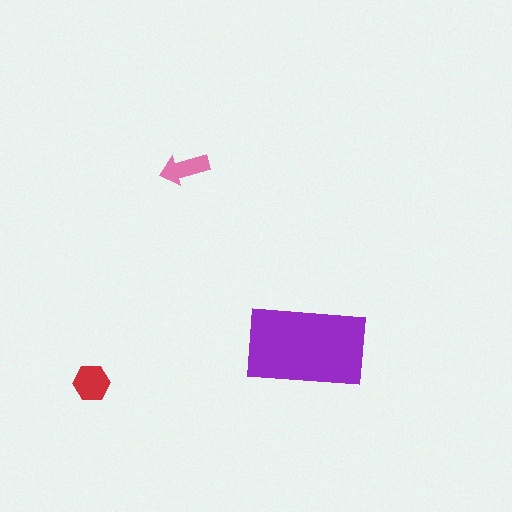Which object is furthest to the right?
The purple rectangle is rightmost.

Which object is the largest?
The purple rectangle.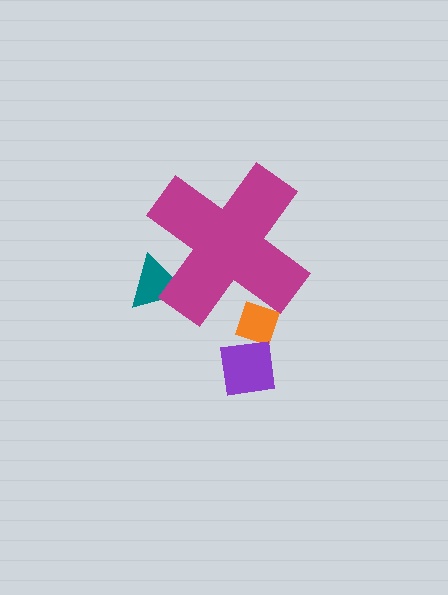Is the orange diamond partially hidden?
Yes, the orange diamond is partially hidden behind the magenta cross.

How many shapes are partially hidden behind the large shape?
2 shapes are partially hidden.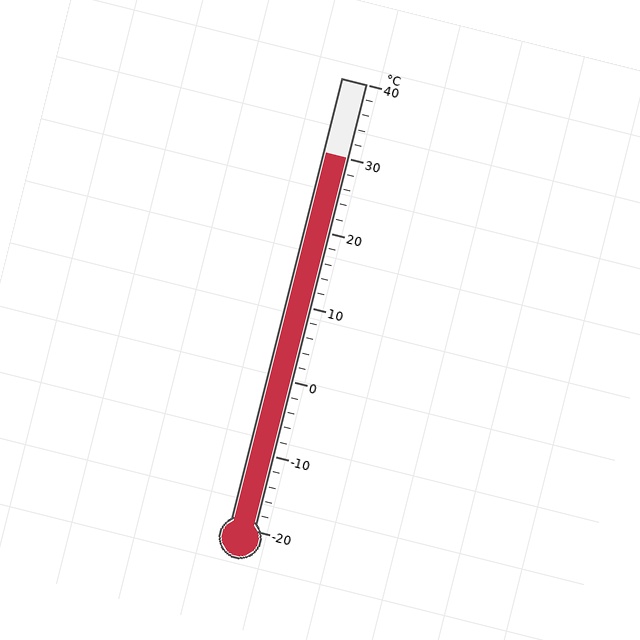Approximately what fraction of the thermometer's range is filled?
The thermometer is filled to approximately 85% of its range.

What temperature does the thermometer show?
The thermometer shows approximately 30°C.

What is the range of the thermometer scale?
The thermometer scale ranges from -20°C to 40°C.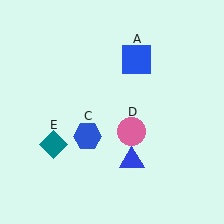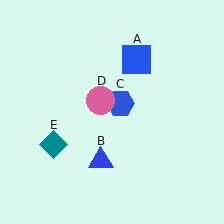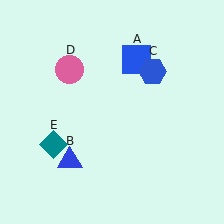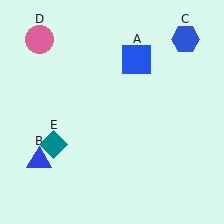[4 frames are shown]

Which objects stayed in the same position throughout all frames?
Blue square (object A) and teal diamond (object E) remained stationary.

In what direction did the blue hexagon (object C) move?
The blue hexagon (object C) moved up and to the right.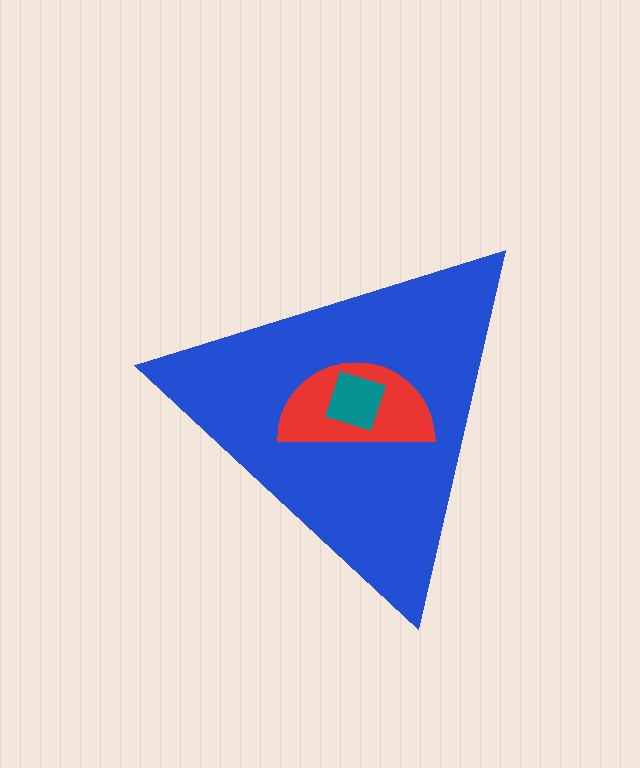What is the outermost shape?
The blue triangle.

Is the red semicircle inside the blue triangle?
Yes.